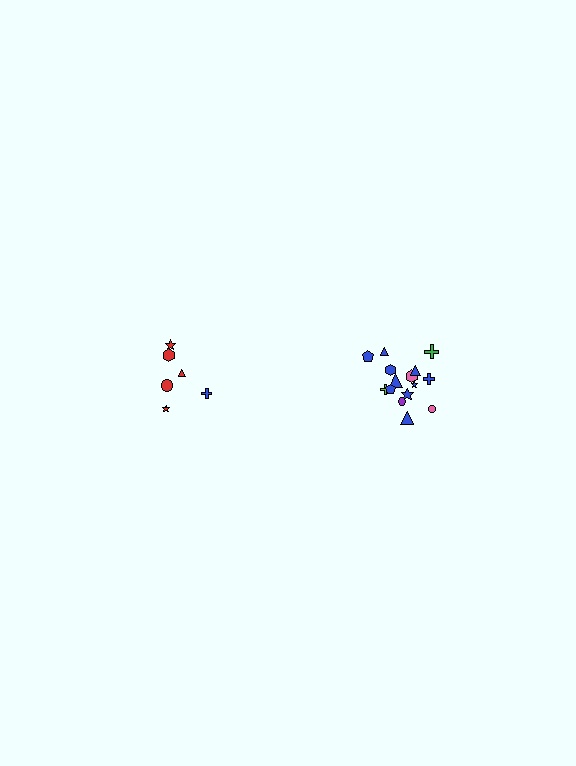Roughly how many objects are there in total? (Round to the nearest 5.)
Roughly 20 objects in total.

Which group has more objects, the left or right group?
The right group.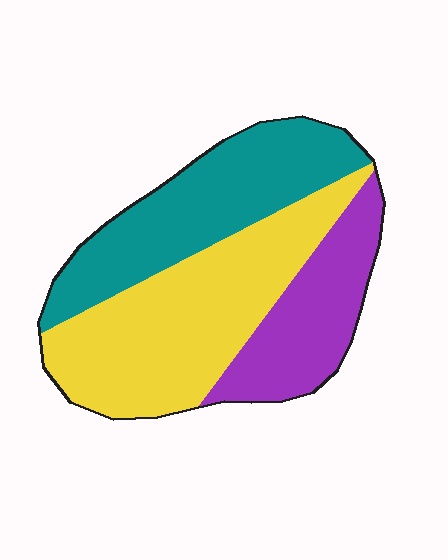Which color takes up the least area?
Purple, at roughly 25%.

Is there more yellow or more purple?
Yellow.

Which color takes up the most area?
Yellow, at roughly 45%.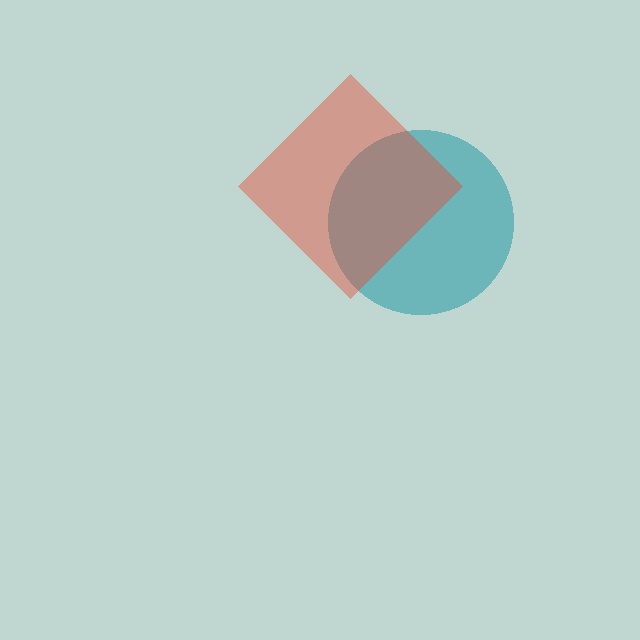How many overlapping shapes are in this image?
There are 2 overlapping shapes in the image.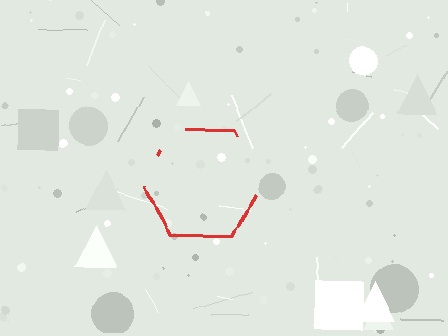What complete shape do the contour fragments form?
The contour fragments form a hexagon.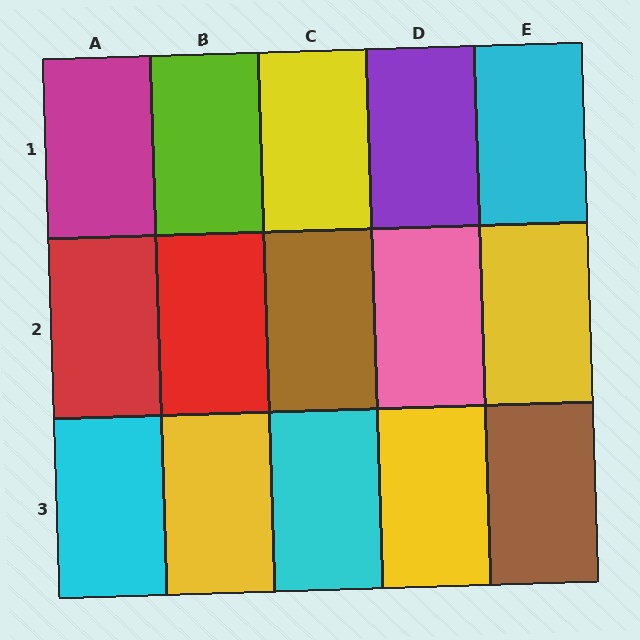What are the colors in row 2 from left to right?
Red, red, brown, pink, yellow.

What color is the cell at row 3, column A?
Cyan.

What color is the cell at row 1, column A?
Magenta.